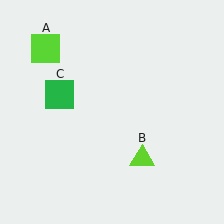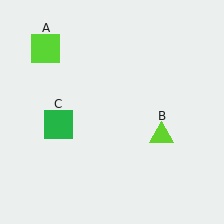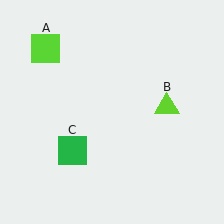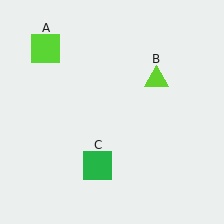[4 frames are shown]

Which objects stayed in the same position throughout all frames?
Lime square (object A) remained stationary.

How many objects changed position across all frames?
2 objects changed position: lime triangle (object B), green square (object C).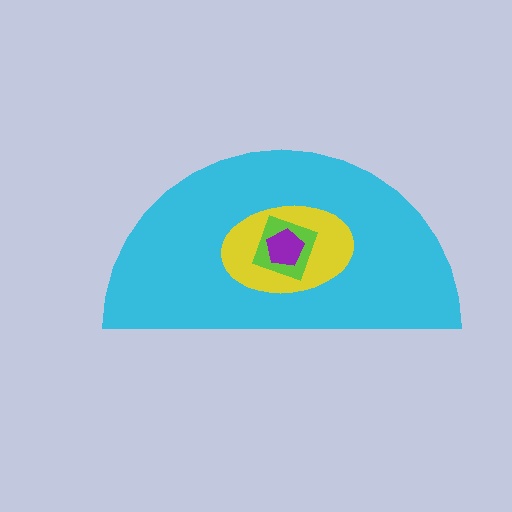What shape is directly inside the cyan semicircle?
The yellow ellipse.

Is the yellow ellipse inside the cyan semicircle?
Yes.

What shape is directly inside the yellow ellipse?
The lime square.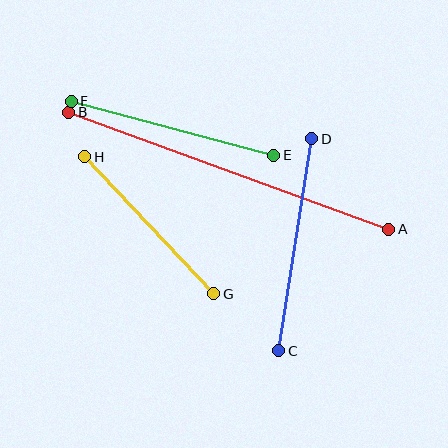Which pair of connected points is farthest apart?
Points A and B are farthest apart.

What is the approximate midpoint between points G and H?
The midpoint is at approximately (149, 225) pixels.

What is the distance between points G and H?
The distance is approximately 188 pixels.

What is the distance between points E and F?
The distance is approximately 209 pixels.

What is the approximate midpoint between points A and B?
The midpoint is at approximately (229, 171) pixels.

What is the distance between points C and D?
The distance is approximately 215 pixels.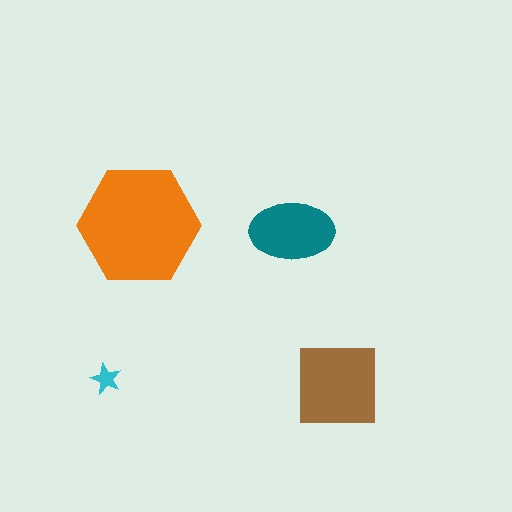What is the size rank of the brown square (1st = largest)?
2nd.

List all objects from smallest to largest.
The cyan star, the teal ellipse, the brown square, the orange hexagon.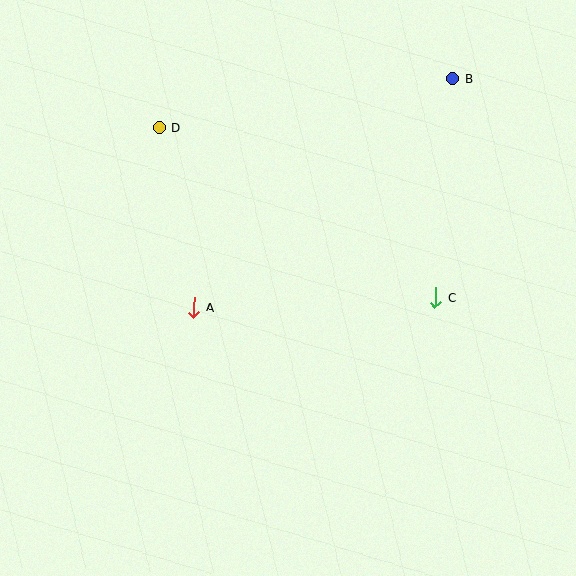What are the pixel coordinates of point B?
Point B is at (453, 78).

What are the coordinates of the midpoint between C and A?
The midpoint between C and A is at (315, 302).